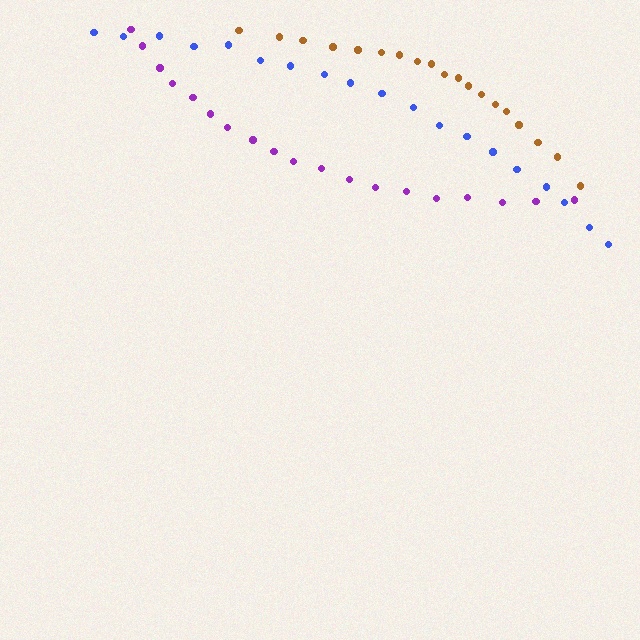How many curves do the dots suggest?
There are 3 distinct paths.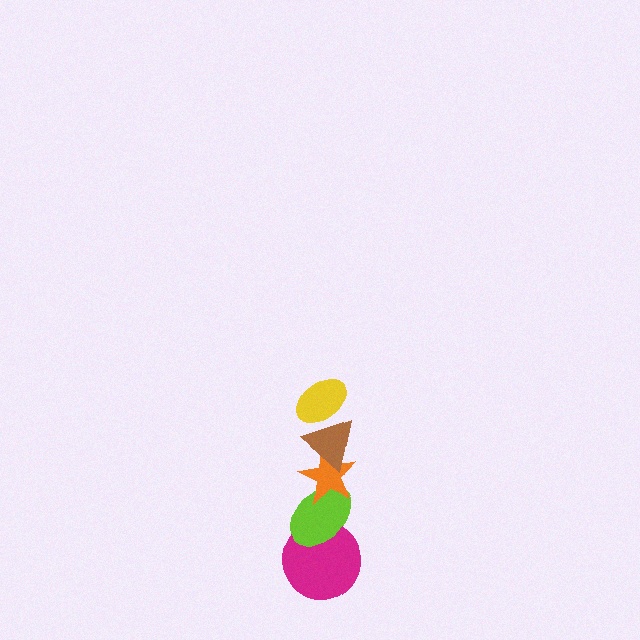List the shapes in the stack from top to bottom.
From top to bottom: the yellow ellipse, the brown triangle, the orange star, the lime ellipse, the magenta circle.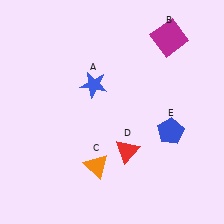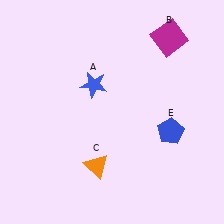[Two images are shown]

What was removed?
The red triangle (D) was removed in Image 2.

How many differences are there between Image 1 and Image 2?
There is 1 difference between the two images.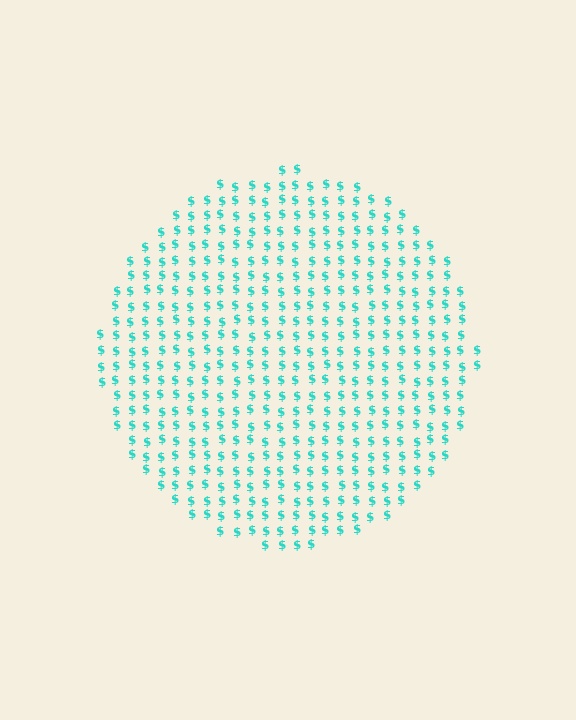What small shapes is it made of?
It is made of small dollar signs.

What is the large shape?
The large shape is a circle.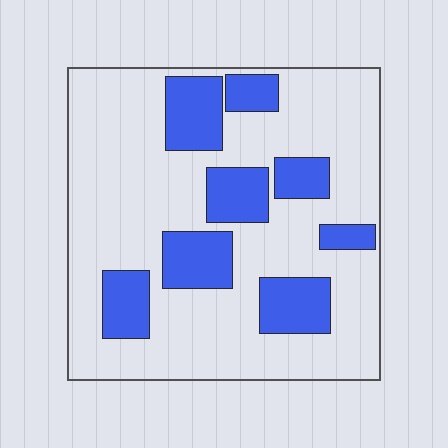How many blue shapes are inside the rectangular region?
8.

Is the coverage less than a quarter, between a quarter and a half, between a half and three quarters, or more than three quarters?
Between a quarter and a half.